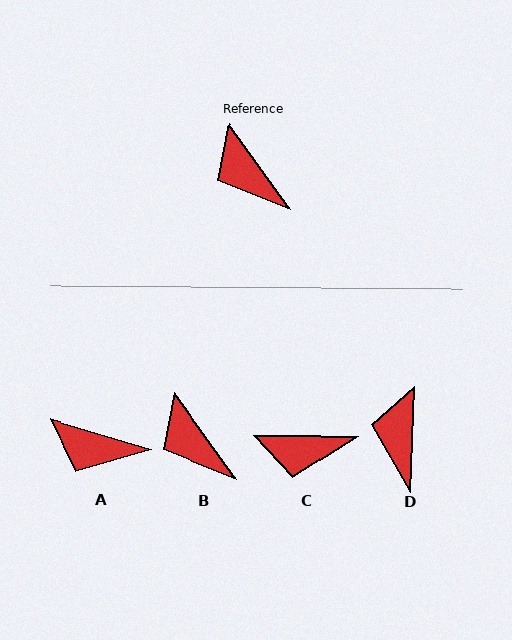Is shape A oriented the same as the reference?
No, it is off by about 38 degrees.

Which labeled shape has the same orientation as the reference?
B.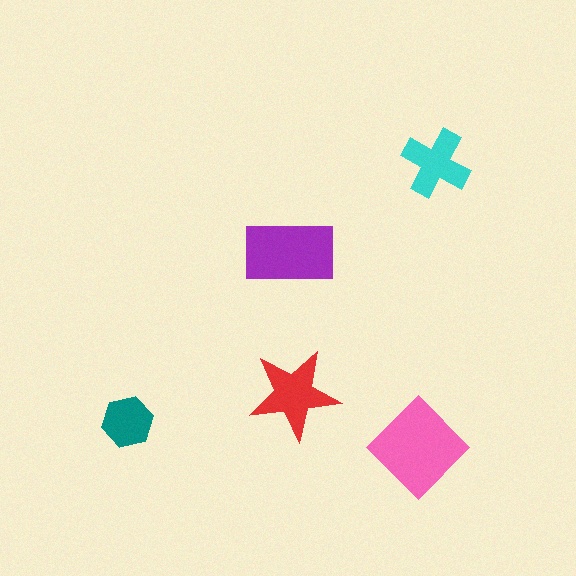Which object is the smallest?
The teal hexagon.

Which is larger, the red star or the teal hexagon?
The red star.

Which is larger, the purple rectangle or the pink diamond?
The pink diamond.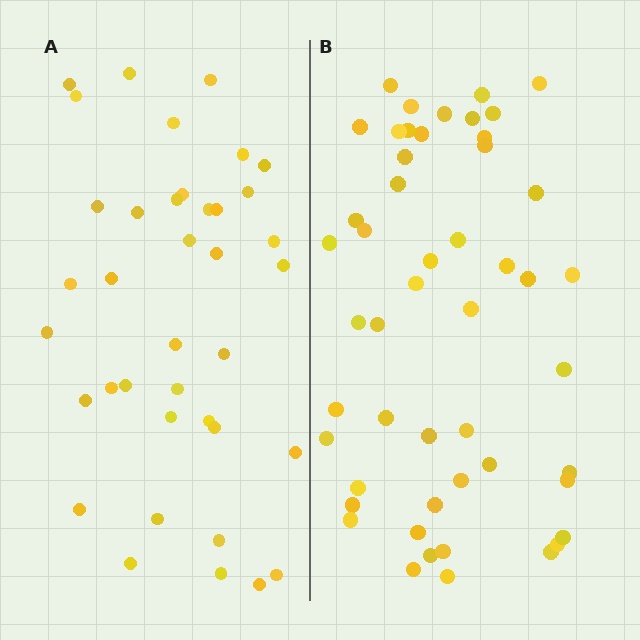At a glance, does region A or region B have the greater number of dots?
Region B (the right region) has more dots.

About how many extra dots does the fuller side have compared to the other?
Region B has roughly 12 or so more dots than region A.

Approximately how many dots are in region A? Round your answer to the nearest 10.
About 40 dots. (The exact count is 38, which rounds to 40.)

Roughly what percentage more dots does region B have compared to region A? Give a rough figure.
About 30% more.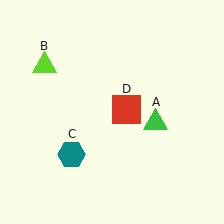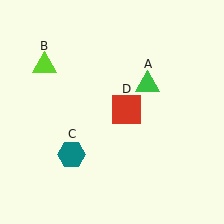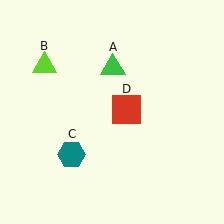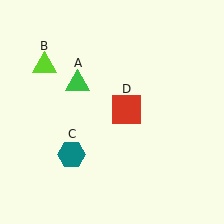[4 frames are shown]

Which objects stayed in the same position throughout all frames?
Lime triangle (object B) and teal hexagon (object C) and red square (object D) remained stationary.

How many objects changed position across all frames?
1 object changed position: green triangle (object A).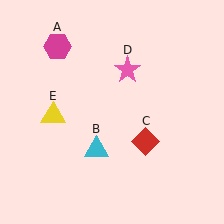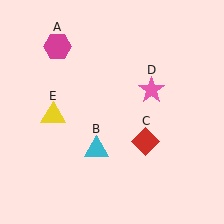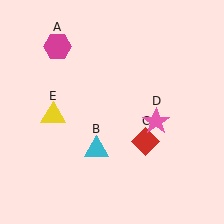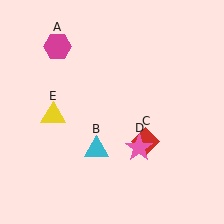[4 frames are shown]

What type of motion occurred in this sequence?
The pink star (object D) rotated clockwise around the center of the scene.